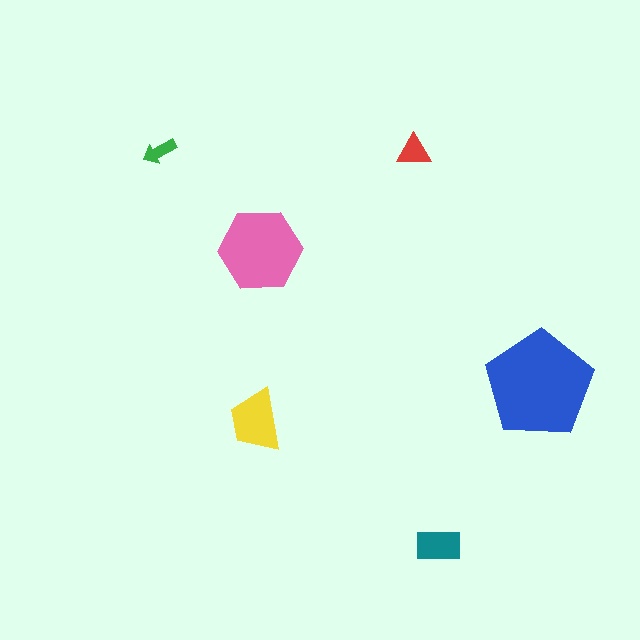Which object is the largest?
The blue pentagon.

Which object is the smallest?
The green arrow.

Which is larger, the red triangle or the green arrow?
The red triangle.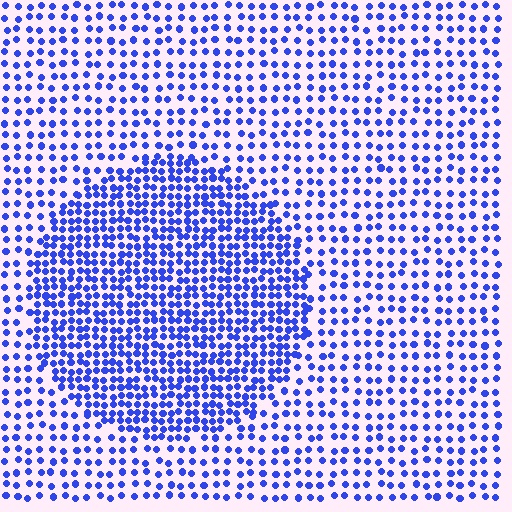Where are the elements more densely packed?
The elements are more densely packed inside the circle boundary.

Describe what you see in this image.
The image contains small blue elements arranged at two different densities. A circle-shaped region is visible where the elements are more densely packed than the surrounding area.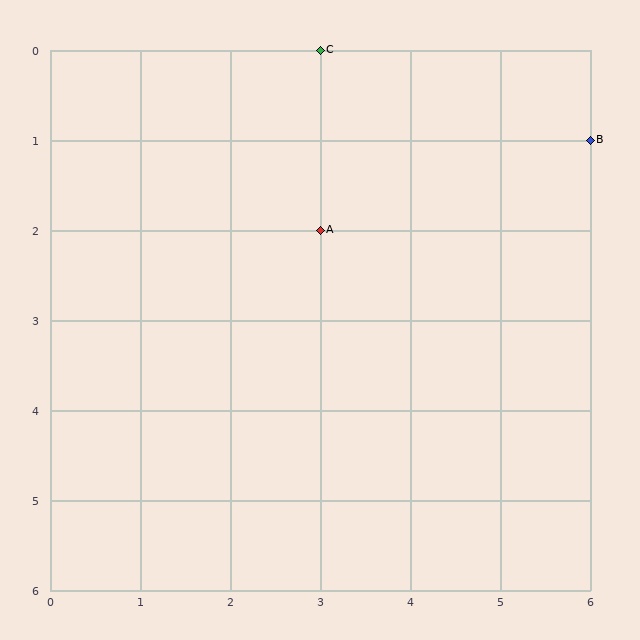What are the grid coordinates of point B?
Point B is at grid coordinates (6, 1).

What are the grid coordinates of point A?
Point A is at grid coordinates (3, 2).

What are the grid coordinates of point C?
Point C is at grid coordinates (3, 0).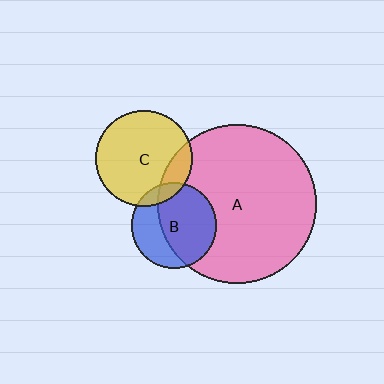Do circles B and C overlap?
Yes.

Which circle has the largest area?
Circle A (pink).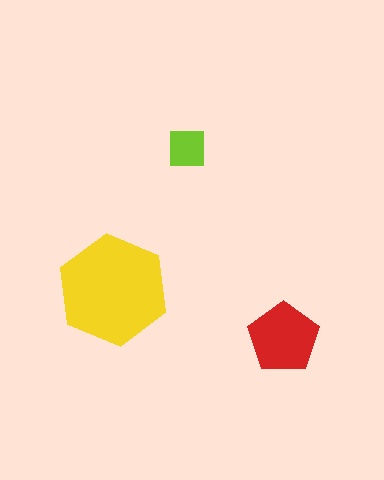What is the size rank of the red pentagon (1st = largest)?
2nd.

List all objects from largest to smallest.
The yellow hexagon, the red pentagon, the lime square.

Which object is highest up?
The lime square is topmost.